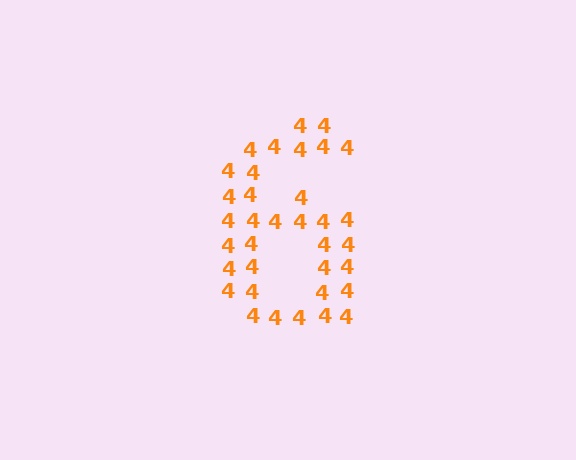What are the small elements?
The small elements are digit 4's.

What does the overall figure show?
The overall figure shows the digit 6.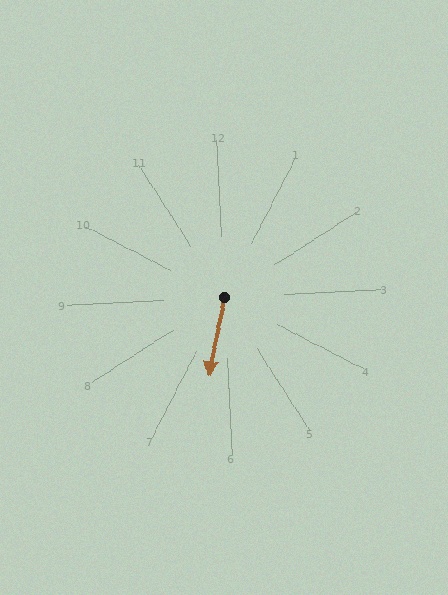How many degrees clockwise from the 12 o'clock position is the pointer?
Approximately 194 degrees.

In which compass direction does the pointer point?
South.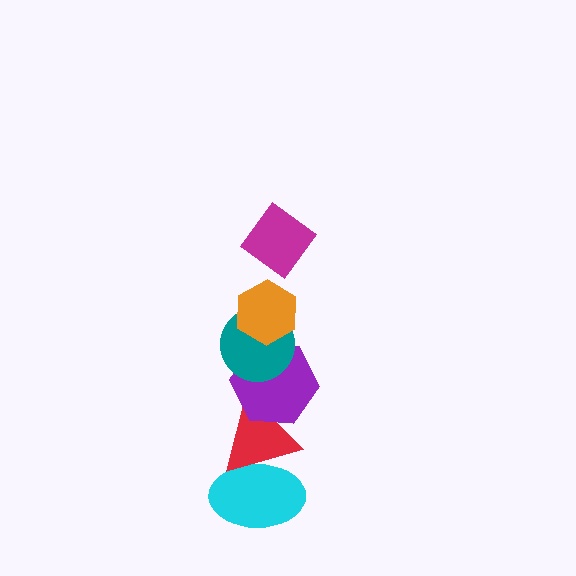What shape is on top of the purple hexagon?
The teal circle is on top of the purple hexagon.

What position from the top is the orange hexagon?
The orange hexagon is 2nd from the top.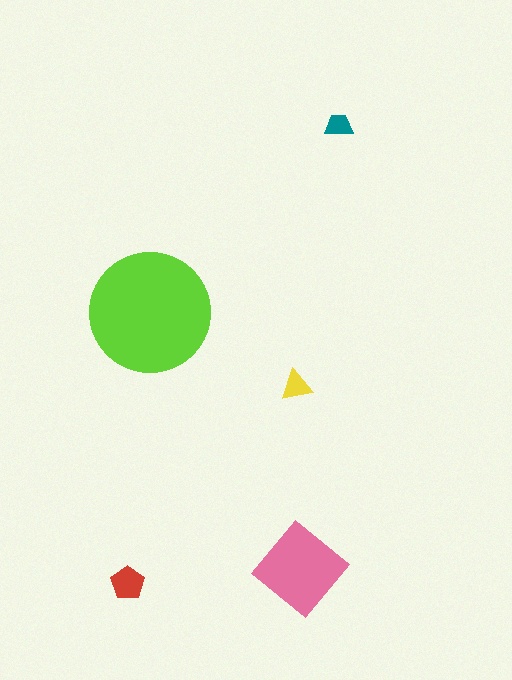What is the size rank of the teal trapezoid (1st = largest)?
5th.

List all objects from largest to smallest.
The lime circle, the pink diamond, the red pentagon, the yellow triangle, the teal trapezoid.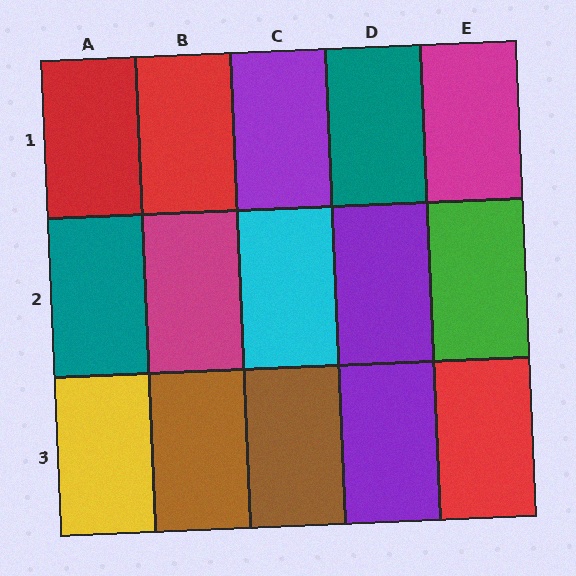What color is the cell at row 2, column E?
Green.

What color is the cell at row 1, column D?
Teal.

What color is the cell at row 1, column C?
Purple.